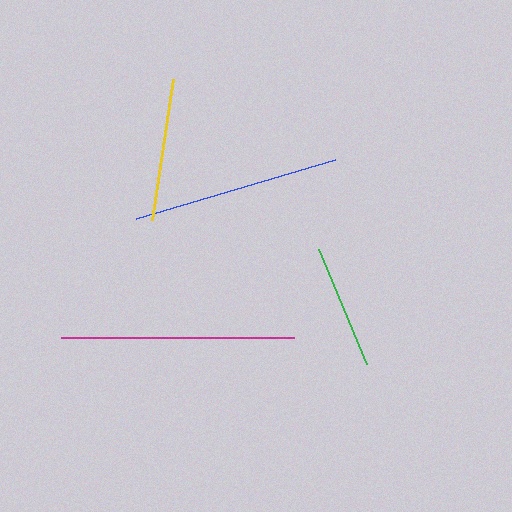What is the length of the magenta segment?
The magenta segment is approximately 233 pixels long.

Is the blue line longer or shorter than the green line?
The blue line is longer than the green line.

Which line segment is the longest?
The magenta line is the longest at approximately 233 pixels.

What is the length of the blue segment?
The blue segment is approximately 208 pixels long.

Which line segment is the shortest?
The green line is the shortest at approximately 125 pixels.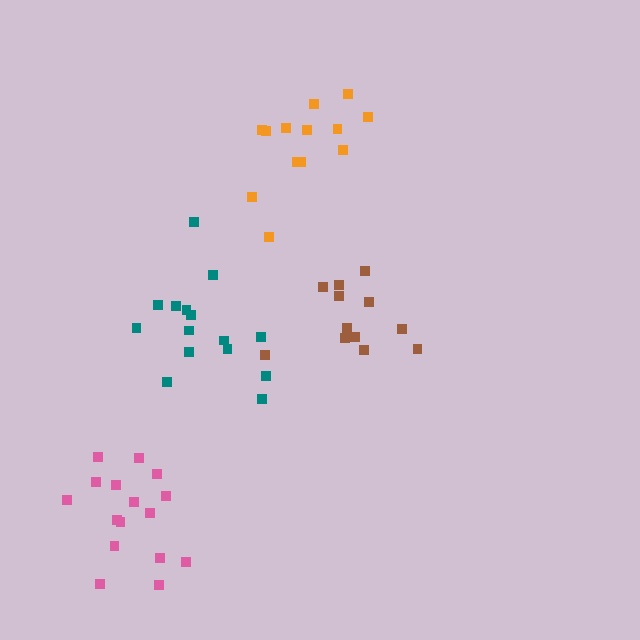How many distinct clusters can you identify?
There are 4 distinct clusters.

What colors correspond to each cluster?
The clusters are colored: teal, pink, orange, brown.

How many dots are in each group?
Group 1: 15 dots, Group 2: 16 dots, Group 3: 13 dots, Group 4: 12 dots (56 total).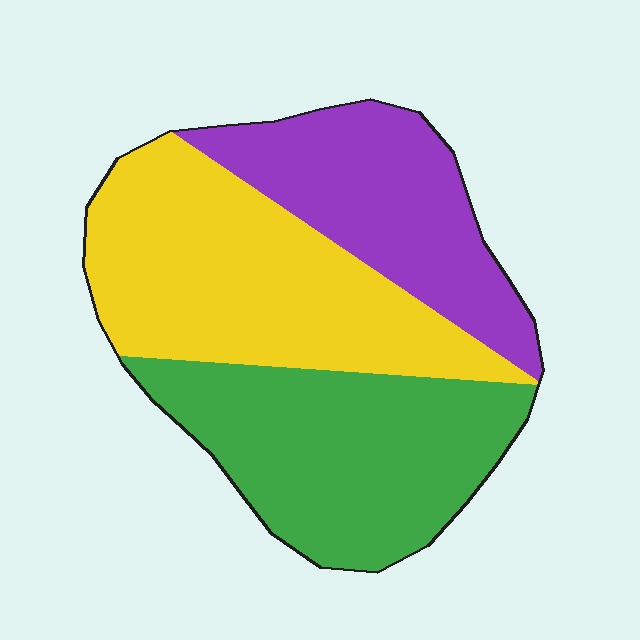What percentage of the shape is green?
Green takes up about one third (1/3) of the shape.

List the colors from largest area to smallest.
From largest to smallest: yellow, green, purple.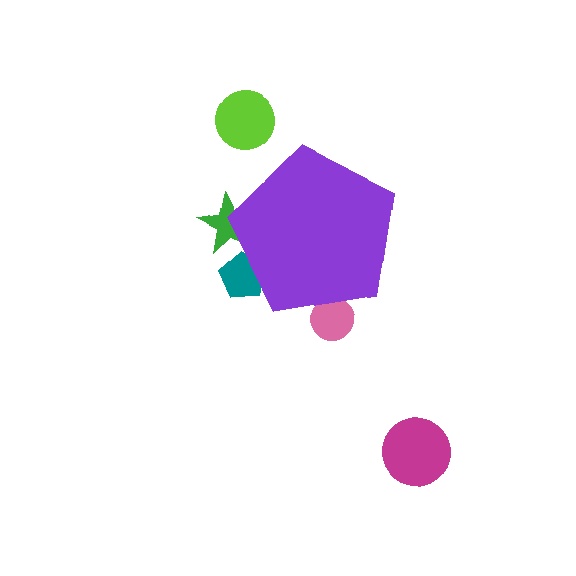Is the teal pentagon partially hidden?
Yes, the teal pentagon is partially hidden behind the purple pentagon.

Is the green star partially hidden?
Yes, the green star is partially hidden behind the purple pentagon.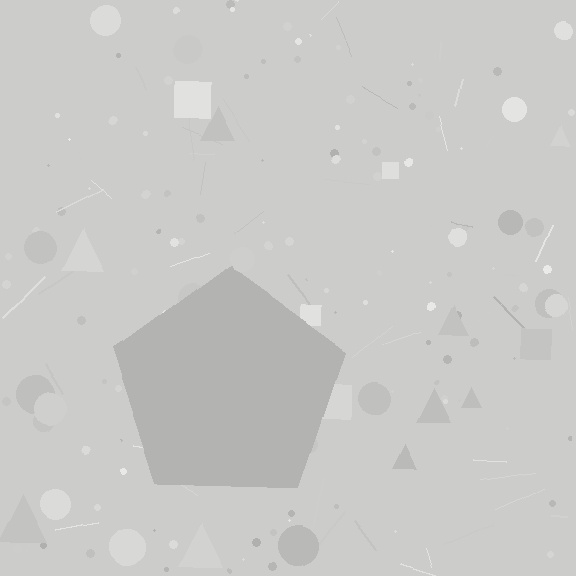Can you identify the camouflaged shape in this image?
The camouflaged shape is a pentagon.